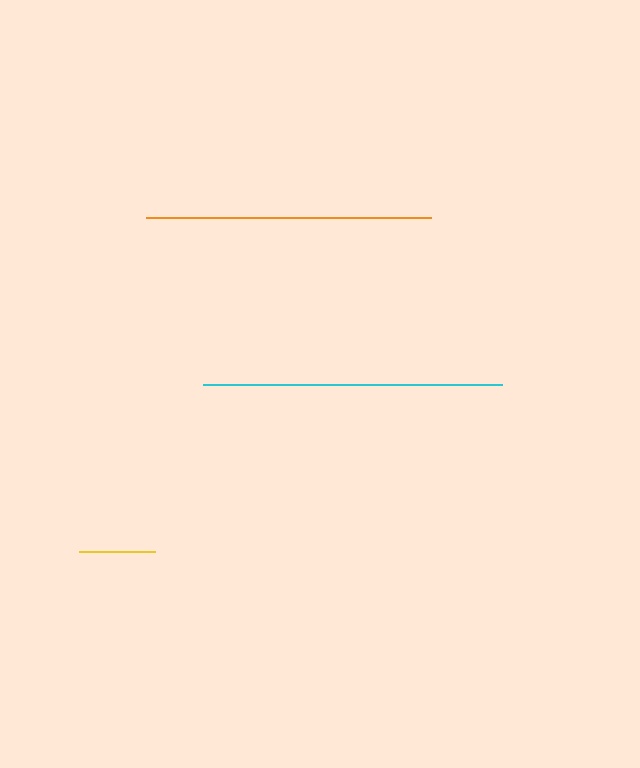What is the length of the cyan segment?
The cyan segment is approximately 299 pixels long.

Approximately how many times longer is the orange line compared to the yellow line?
The orange line is approximately 3.7 times the length of the yellow line.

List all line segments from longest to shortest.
From longest to shortest: cyan, orange, yellow.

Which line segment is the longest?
The cyan line is the longest at approximately 299 pixels.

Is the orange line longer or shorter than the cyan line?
The cyan line is longer than the orange line.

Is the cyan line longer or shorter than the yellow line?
The cyan line is longer than the yellow line.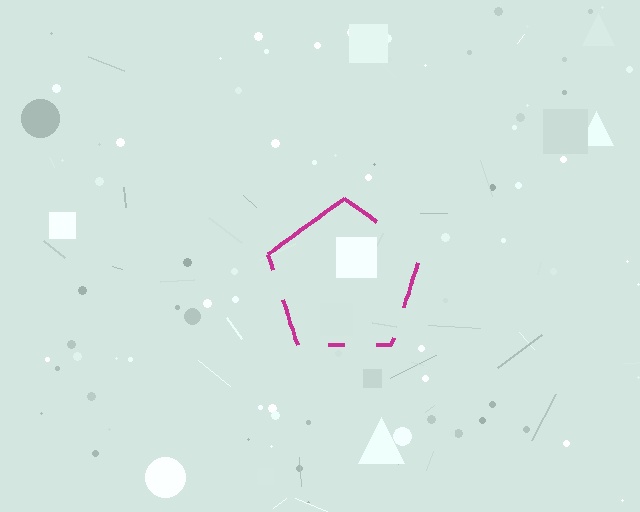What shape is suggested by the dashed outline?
The dashed outline suggests a pentagon.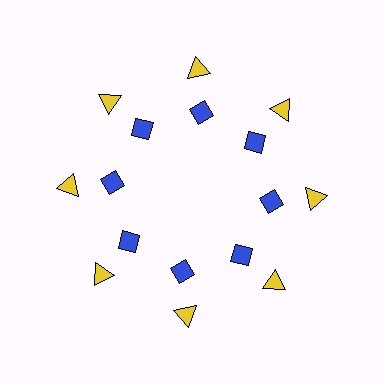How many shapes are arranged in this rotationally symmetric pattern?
There are 16 shapes, arranged in 8 groups of 2.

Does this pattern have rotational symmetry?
Yes, this pattern has 8-fold rotational symmetry. It looks the same after rotating 45 degrees around the center.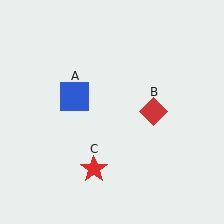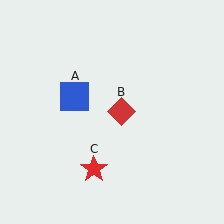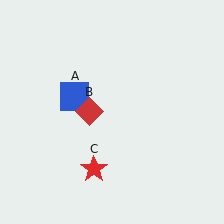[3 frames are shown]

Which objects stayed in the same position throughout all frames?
Blue square (object A) and red star (object C) remained stationary.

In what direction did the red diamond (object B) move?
The red diamond (object B) moved left.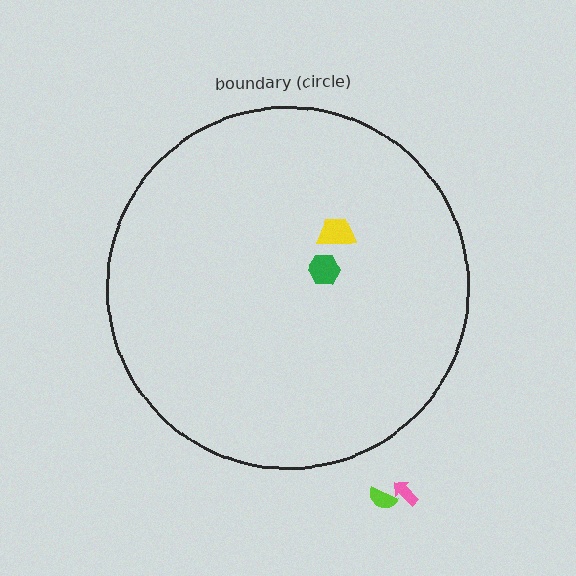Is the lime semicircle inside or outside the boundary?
Outside.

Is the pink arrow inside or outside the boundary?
Outside.